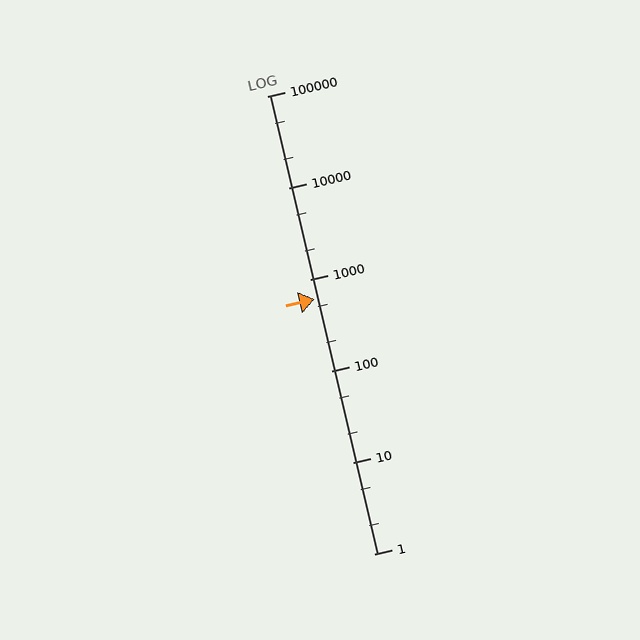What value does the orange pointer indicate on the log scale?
The pointer indicates approximately 610.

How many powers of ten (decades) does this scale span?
The scale spans 5 decades, from 1 to 100000.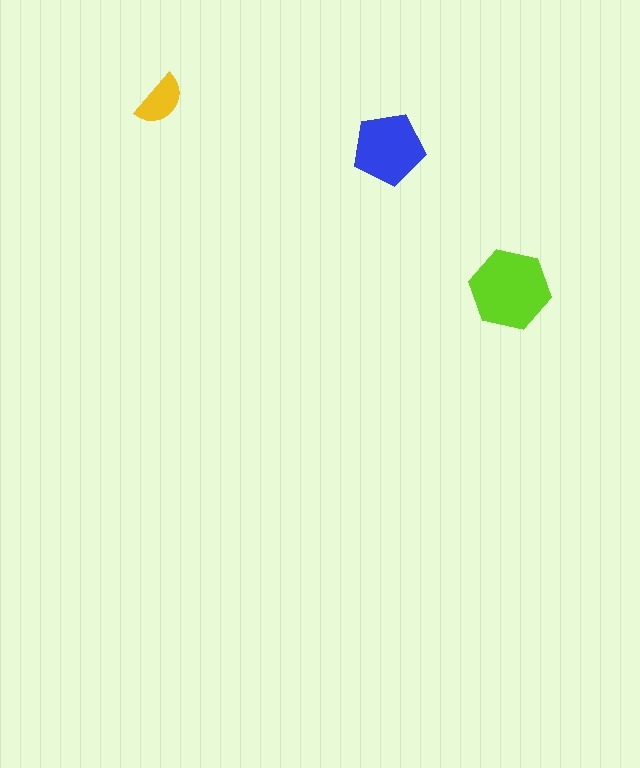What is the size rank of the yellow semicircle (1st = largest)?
3rd.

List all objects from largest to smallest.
The lime hexagon, the blue pentagon, the yellow semicircle.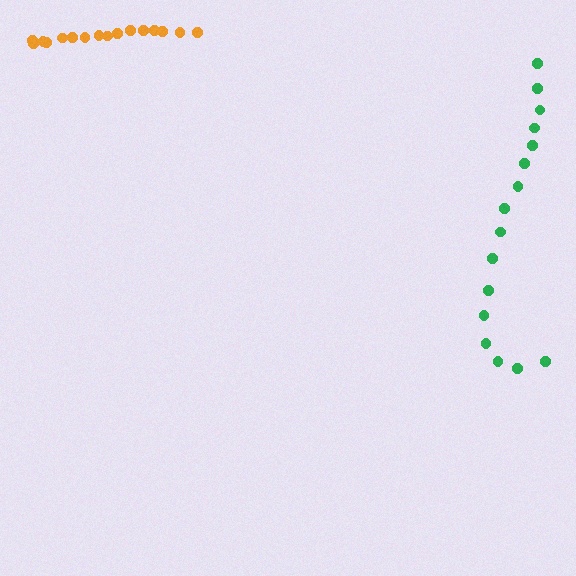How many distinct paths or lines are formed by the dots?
There are 2 distinct paths.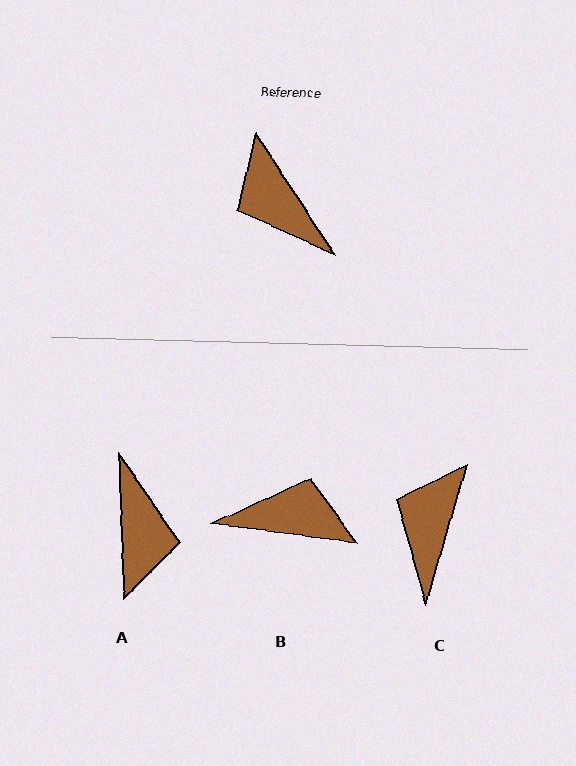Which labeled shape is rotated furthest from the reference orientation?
A, about 149 degrees away.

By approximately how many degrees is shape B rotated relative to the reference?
Approximately 131 degrees clockwise.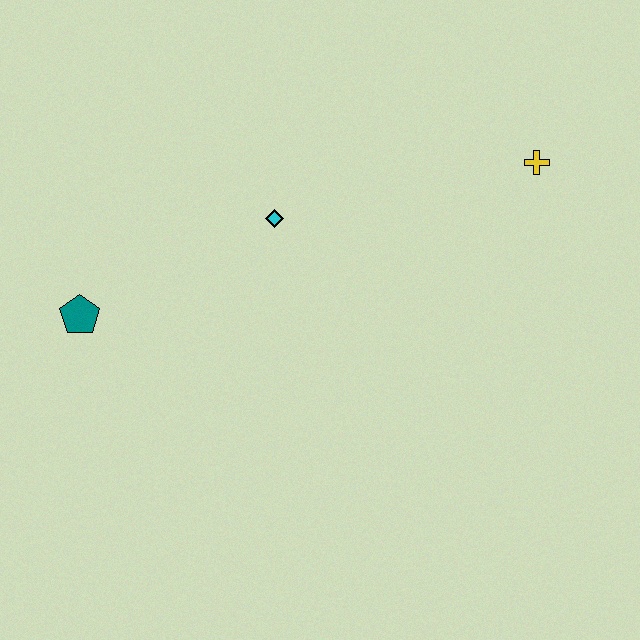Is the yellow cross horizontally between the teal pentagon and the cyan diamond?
No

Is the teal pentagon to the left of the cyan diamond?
Yes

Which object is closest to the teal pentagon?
The cyan diamond is closest to the teal pentagon.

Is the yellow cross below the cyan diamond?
No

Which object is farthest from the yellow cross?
The teal pentagon is farthest from the yellow cross.